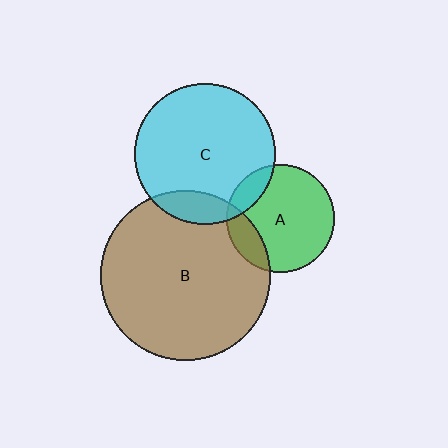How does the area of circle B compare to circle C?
Approximately 1.4 times.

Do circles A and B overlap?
Yes.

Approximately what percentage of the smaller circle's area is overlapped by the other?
Approximately 15%.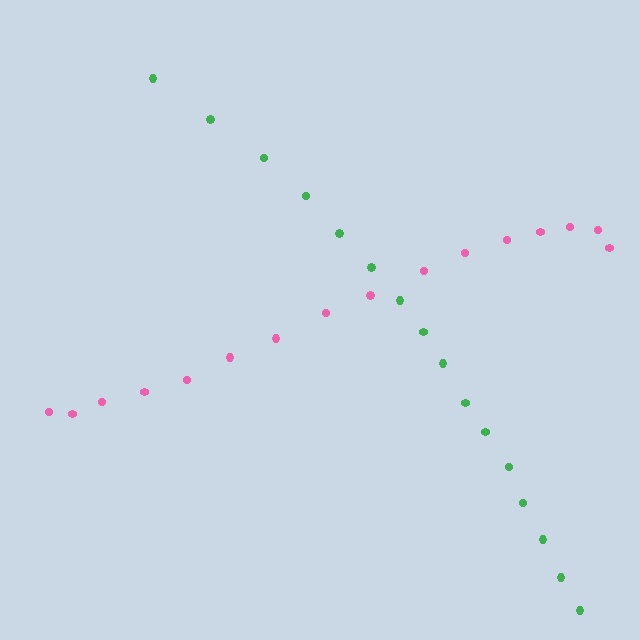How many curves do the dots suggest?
There are 2 distinct paths.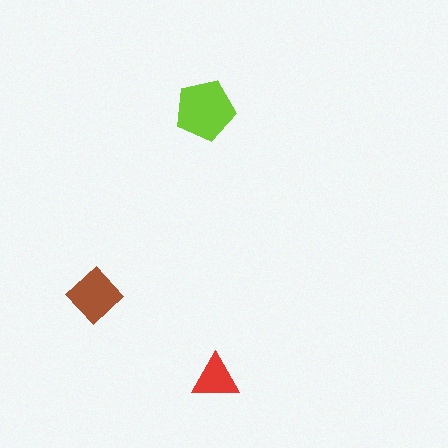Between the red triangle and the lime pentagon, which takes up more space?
The lime pentagon.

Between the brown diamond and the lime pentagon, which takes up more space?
The lime pentagon.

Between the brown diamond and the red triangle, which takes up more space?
The brown diamond.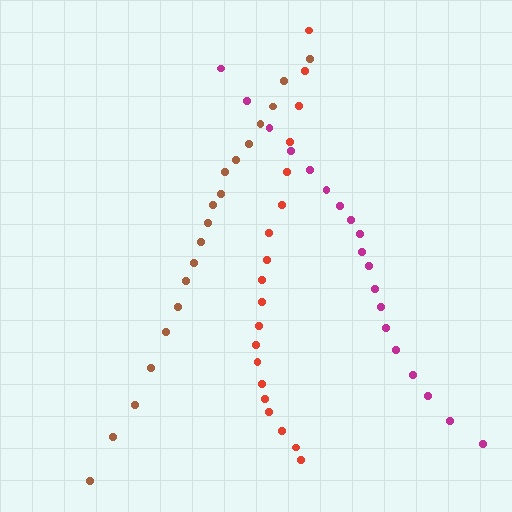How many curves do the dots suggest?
There are 3 distinct paths.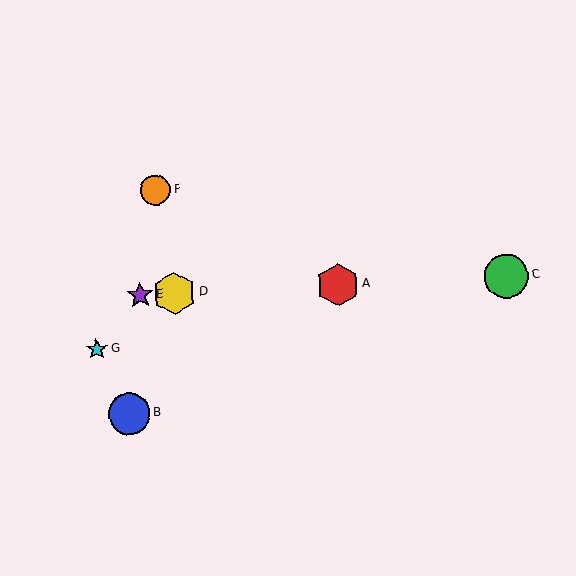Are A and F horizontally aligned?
No, A is at y≈285 and F is at y≈190.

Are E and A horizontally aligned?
Yes, both are at y≈295.